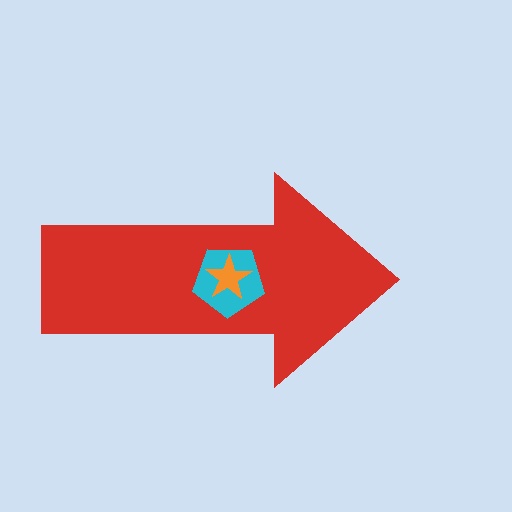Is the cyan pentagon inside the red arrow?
Yes.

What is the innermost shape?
The orange star.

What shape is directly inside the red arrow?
The cyan pentagon.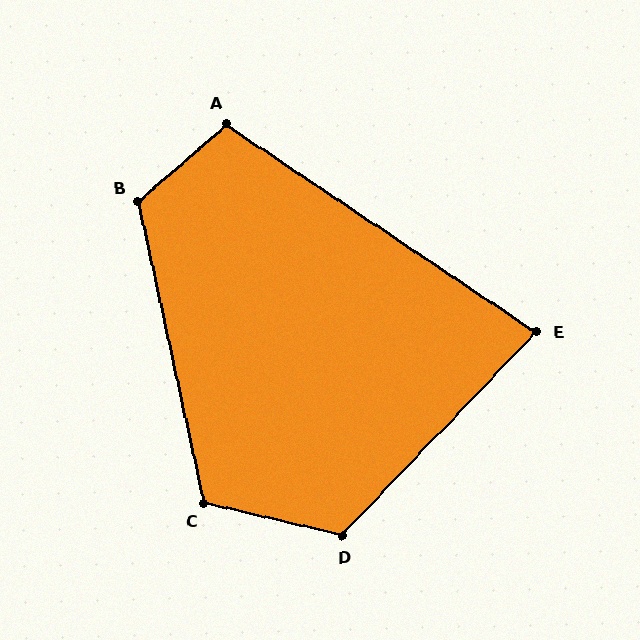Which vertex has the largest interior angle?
D, at approximately 120 degrees.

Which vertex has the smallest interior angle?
E, at approximately 80 degrees.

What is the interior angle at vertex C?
Approximately 116 degrees (obtuse).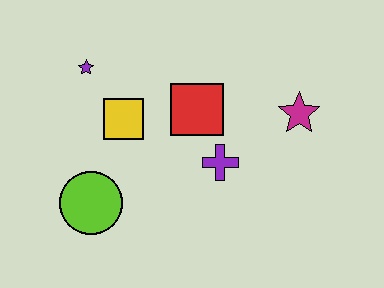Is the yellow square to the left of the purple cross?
Yes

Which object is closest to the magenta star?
The purple cross is closest to the magenta star.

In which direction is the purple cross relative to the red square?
The purple cross is below the red square.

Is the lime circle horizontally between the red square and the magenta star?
No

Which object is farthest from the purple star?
The magenta star is farthest from the purple star.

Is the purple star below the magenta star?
No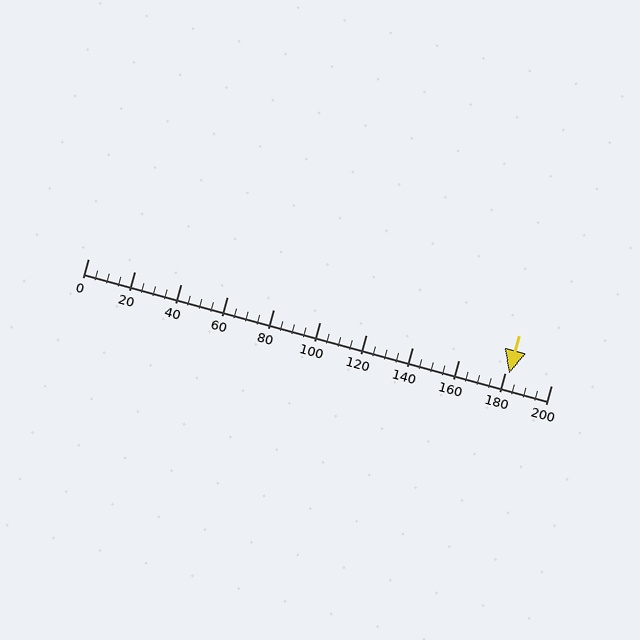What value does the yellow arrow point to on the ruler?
The yellow arrow points to approximately 182.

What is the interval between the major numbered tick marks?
The major tick marks are spaced 20 units apart.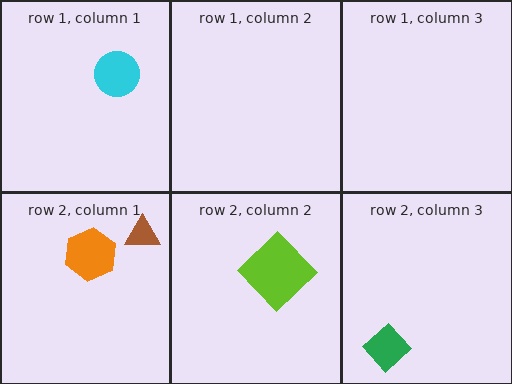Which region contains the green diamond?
The row 2, column 3 region.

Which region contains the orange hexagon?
The row 2, column 1 region.